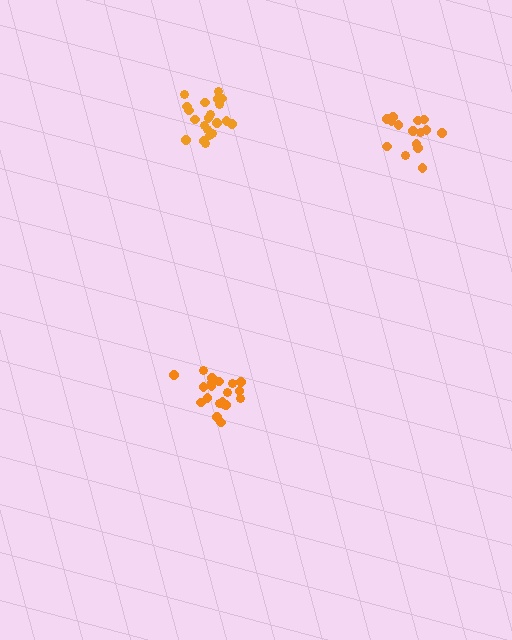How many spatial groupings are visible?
There are 3 spatial groupings.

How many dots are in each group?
Group 1: 20 dots, Group 2: 21 dots, Group 3: 15 dots (56 total).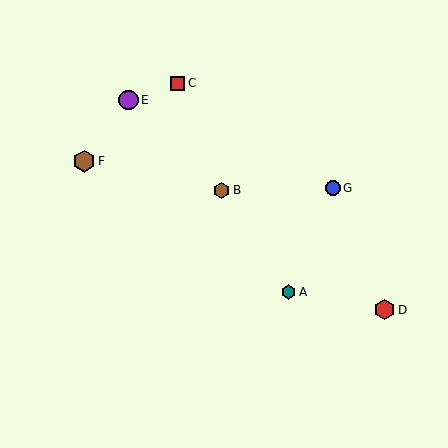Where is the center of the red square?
The center of the red square is at (177, 83).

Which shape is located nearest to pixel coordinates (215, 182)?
The brown hexagon (labeled B) at (222, 190) is nearest to that location.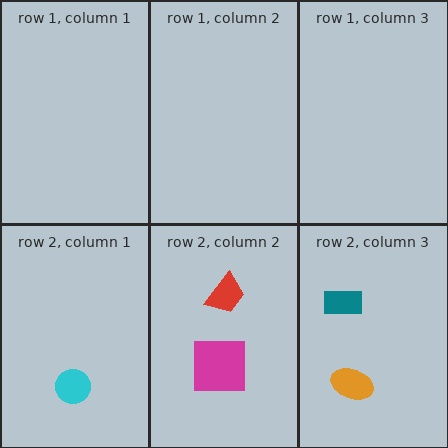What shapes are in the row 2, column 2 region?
The red trapezoid, the magenta square.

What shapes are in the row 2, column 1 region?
The cyan circle.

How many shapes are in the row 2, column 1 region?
1.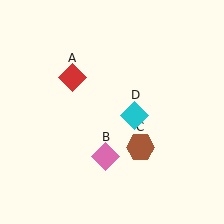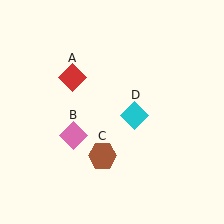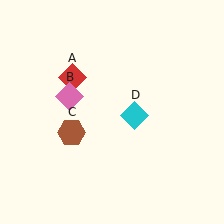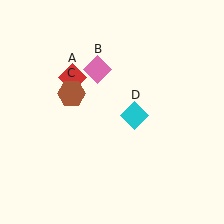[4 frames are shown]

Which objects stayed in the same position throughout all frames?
Red diamond (object A) and cyan diamond (object D) remained stationary.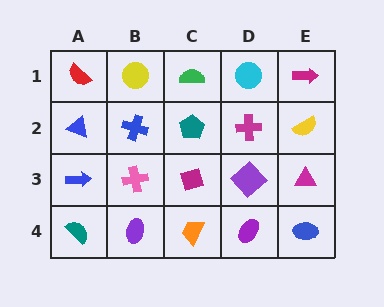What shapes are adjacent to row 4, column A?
A blue arrow (row 3, column A), a purple ellipse (row 4, column B).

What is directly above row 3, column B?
A blue cross.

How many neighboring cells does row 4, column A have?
2.